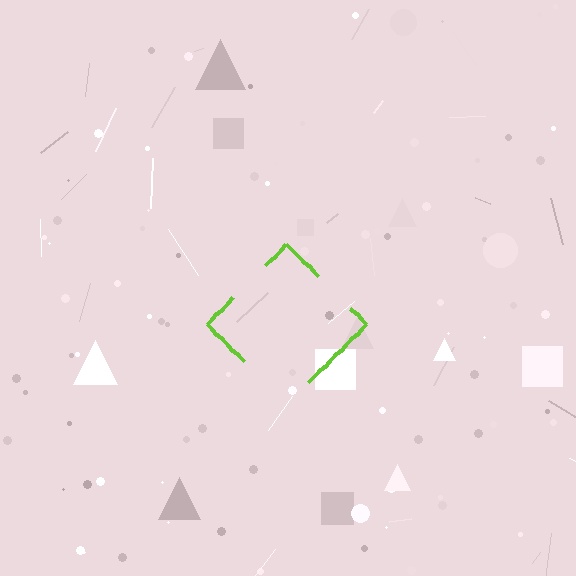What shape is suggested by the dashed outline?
The dashed outline suggests a diamond.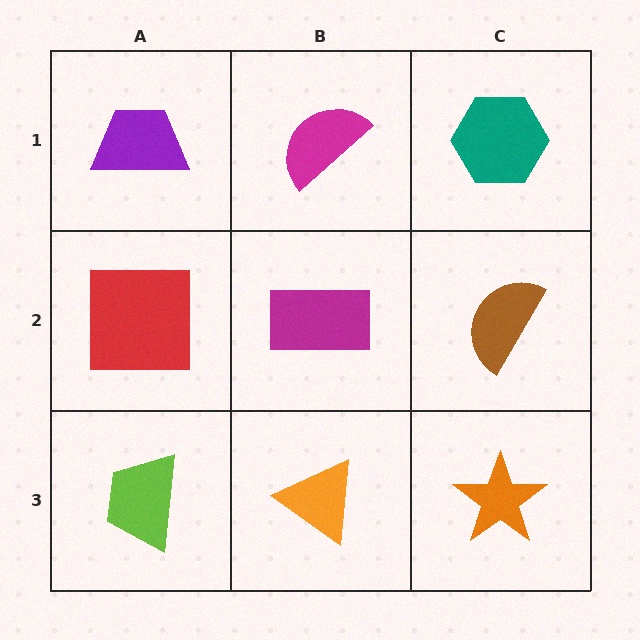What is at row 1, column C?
A teal hexagon.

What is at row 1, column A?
A purple trapezoid.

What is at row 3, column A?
A lime trapezoid.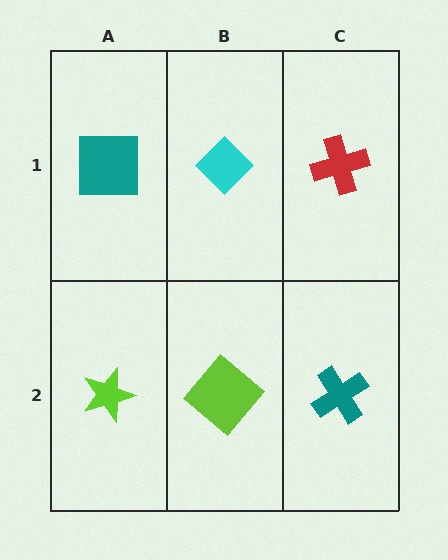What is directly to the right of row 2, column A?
A lime diamond.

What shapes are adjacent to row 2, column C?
A red cross (row 1, column C), a lime diamond (row 2, column B).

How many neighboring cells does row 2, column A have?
2.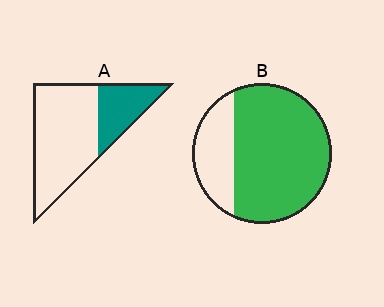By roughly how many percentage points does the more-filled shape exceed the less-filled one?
By roughly 45 percentage points (B over A).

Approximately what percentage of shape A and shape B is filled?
A is approximately 30% and B is approximately 75%.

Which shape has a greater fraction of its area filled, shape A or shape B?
Shape B.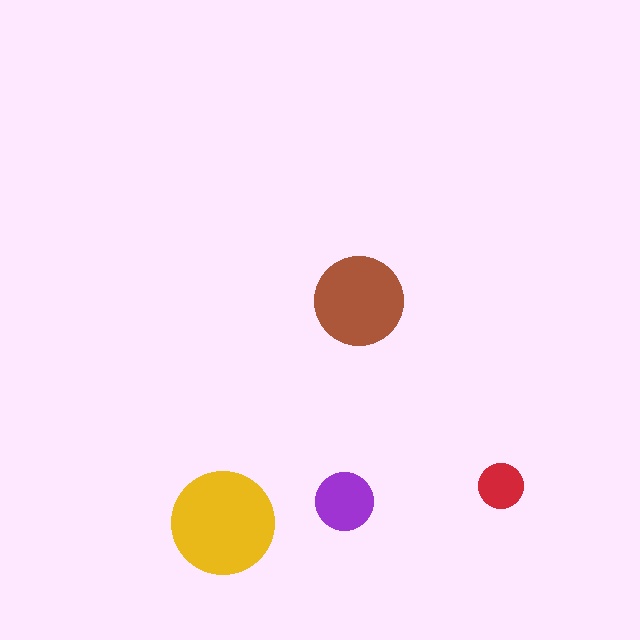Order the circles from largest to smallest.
the yellow one, the brown one, the purple one, the red one.